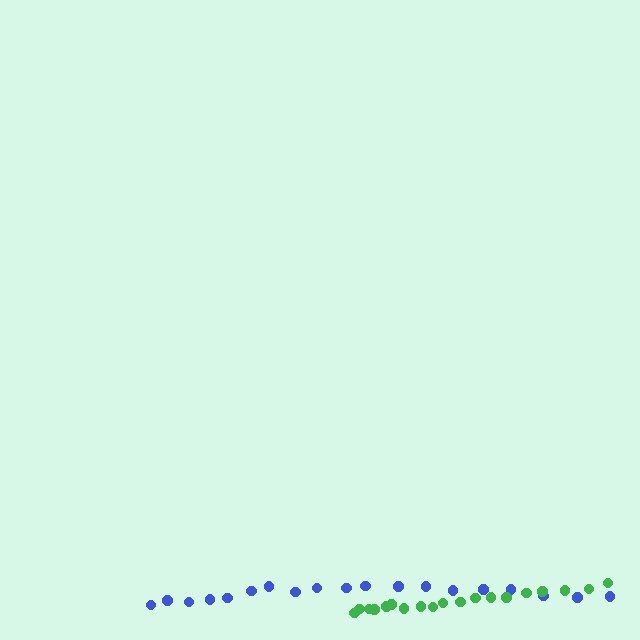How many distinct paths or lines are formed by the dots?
There are 2 distinct paths.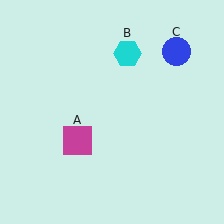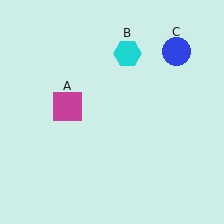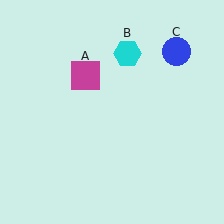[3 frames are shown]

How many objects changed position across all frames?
1 object changed position: magenta square (object A).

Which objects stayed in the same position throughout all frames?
Cyan hexagon (object B) and blue circle (object C) remained stationary.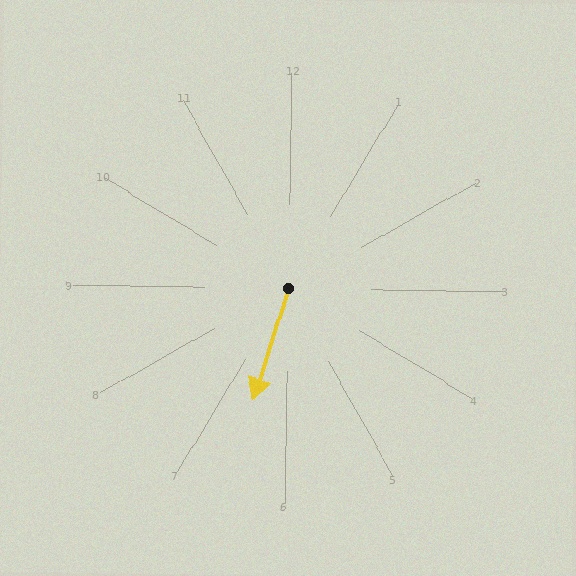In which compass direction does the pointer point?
South.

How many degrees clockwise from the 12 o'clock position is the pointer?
Approximately 196 degrees.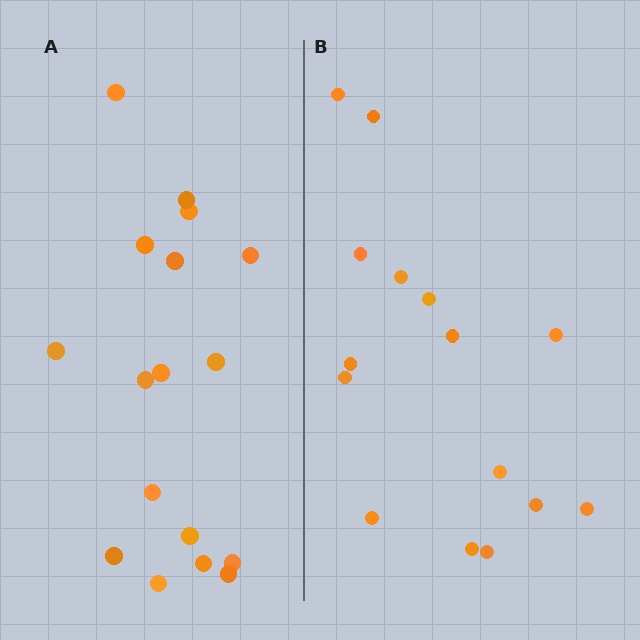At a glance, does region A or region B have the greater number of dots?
Region A (the left region) has more dots.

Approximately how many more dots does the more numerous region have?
Region A has just a few more — roughly 2 or 3 more dots than region B.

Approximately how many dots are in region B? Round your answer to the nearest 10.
About 20 dots. (The exact count is 15, which rounds to 20.)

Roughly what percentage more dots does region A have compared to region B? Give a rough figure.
About 15% more.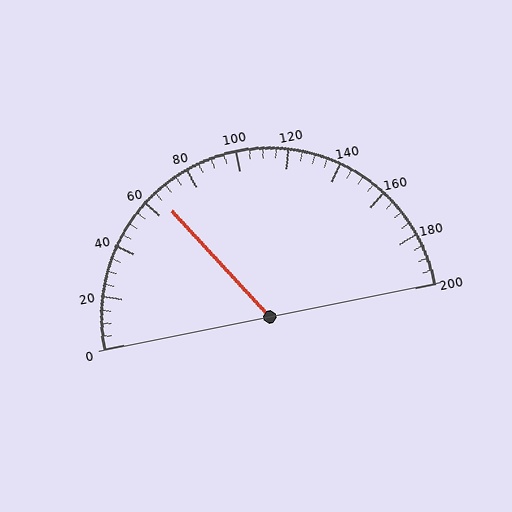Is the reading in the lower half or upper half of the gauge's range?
The reading is in the lower half of the range (0 to 200).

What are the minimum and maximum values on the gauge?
The gauge ranges from 0 to 200.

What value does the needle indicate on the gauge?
The needle indicates approximately 65.